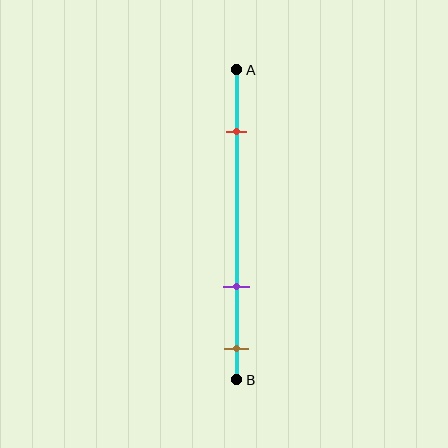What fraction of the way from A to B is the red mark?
The red mark is approximately 20% (0.2) of the way from A to B.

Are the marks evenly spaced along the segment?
No, the marks are not evenly spaced.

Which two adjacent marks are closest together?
The purple and brown marks are the closest adjacent pair.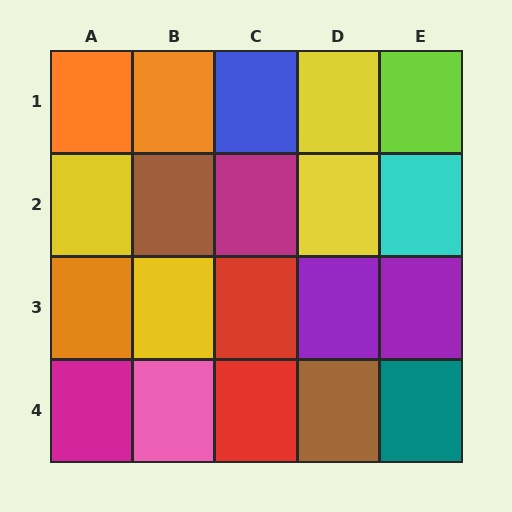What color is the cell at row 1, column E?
Lime.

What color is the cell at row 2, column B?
Brown.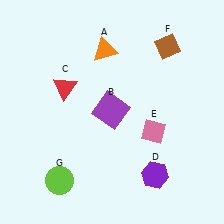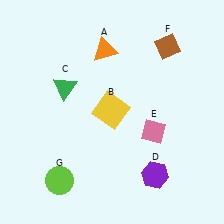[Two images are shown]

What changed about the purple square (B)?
In Image 1, B is purple. In Image 2, it changed to yellow.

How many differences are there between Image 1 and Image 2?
There are 2 differences between the two images.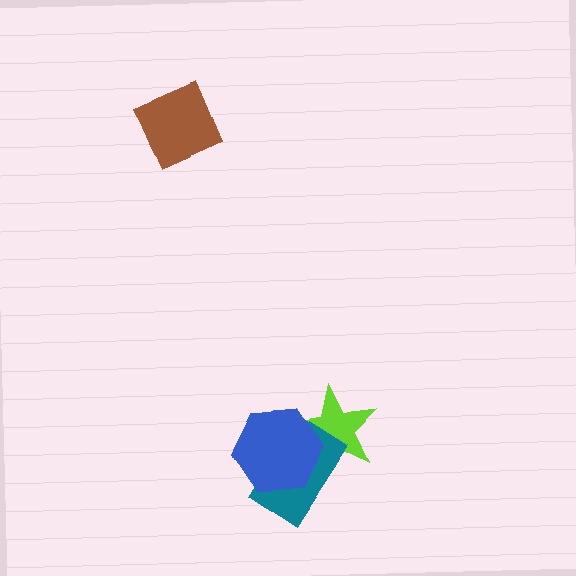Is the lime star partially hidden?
Yes, it is partially covered by another shape.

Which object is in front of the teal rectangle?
The blue hexagon is in front of the teal rectangle.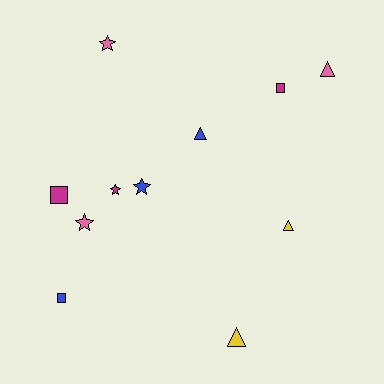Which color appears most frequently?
Magenta, with 3 objects.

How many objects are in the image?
There are 11 objects.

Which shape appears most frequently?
Star, with 4 objects.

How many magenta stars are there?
There is 1 magenta star.